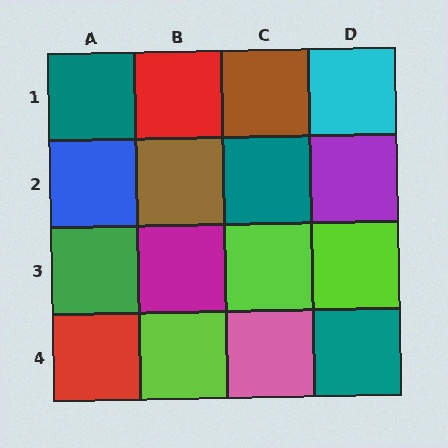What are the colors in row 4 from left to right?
Red, lime, pink, teal.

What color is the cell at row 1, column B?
Red.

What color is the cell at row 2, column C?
Teal.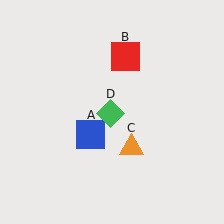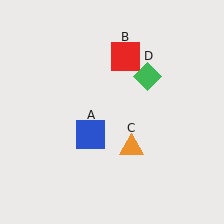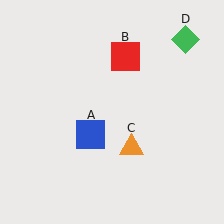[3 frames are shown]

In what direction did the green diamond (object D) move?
The green diamond (object D) moved up and to the right.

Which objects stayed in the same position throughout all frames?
Blue square (object A) and red square (object B) and orange triangle (object C) remained stationary.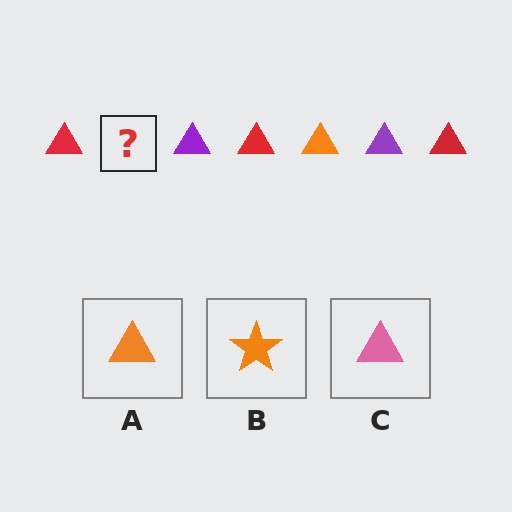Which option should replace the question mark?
Option A.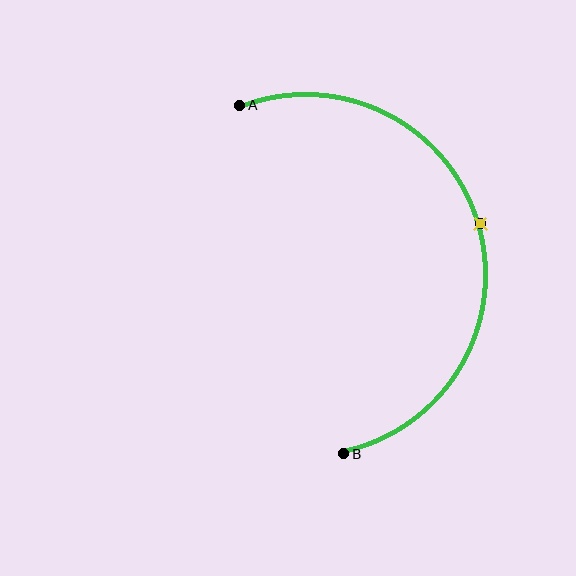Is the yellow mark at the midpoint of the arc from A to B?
Yes. The yellow mark lies on the arc at equal arc-length from both A and B — it is the arc midpoint.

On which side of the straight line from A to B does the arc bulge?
The arc bulges to the right of the straight line connecting A and B.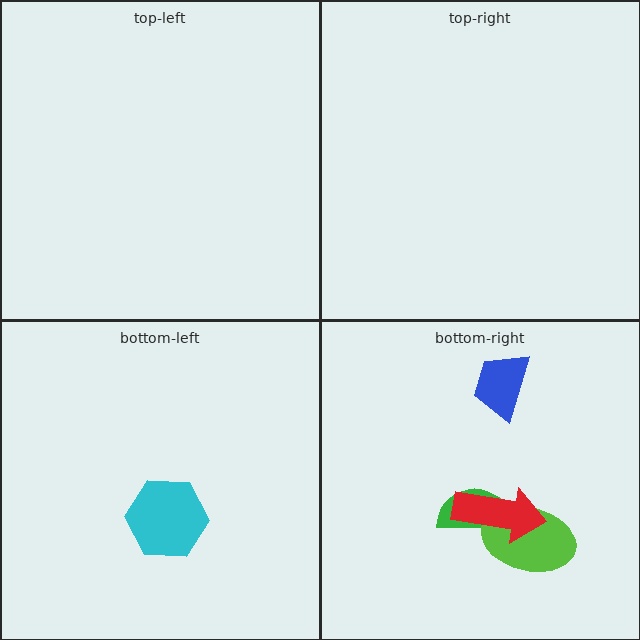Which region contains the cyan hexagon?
The bottom-left region.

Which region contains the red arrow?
The bottom-right region.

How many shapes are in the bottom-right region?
4.